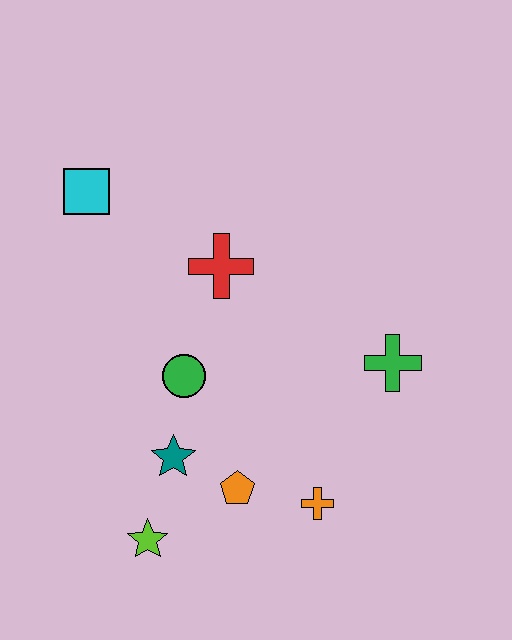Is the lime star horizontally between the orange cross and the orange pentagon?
No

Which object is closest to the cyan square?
The red cross is closest to the cyan square.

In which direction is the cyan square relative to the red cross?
The cyan square is to the left of the red cross.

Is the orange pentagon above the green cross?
No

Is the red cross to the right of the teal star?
Yes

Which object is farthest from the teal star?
The cyan square is farthest from the teal star.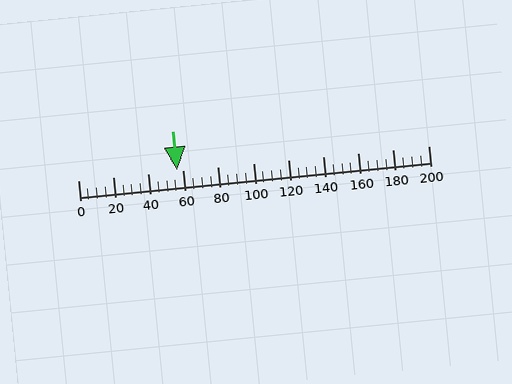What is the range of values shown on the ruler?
The ruler shows values from 0 to 200.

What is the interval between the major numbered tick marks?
The major tick marks are spaced 20 units apart.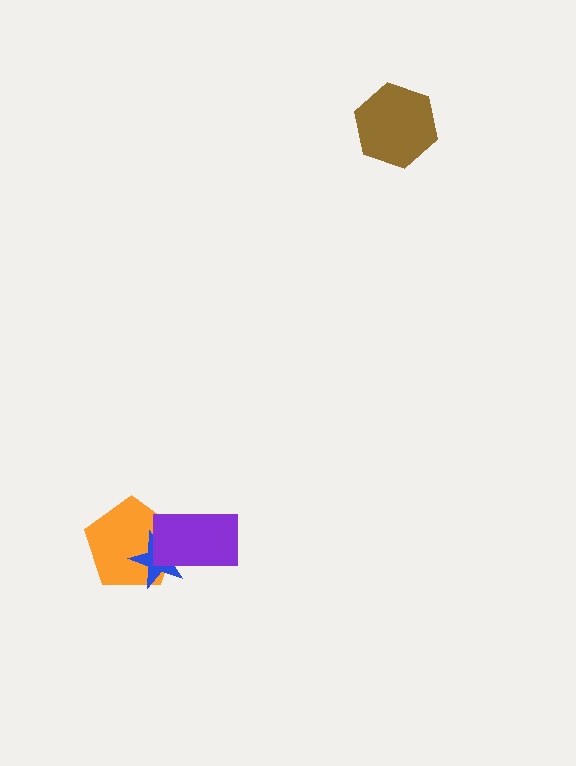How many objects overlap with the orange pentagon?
2 objects overlap with the orange pentagon.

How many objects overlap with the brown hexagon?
0 objects overlap with the brown hexagon.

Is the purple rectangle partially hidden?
No, no other shape covers it.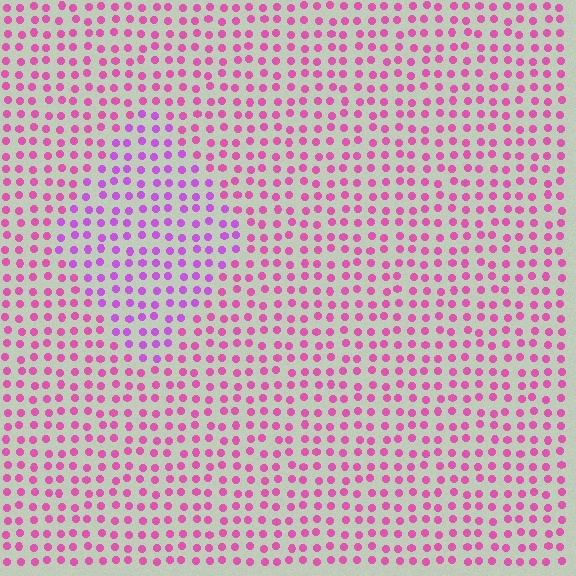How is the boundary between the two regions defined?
The boundary is defined purely by a slight shift in hue (about 32 degrees). Spacing, size, and orientation are identical on both sides.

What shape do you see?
I see a diamond.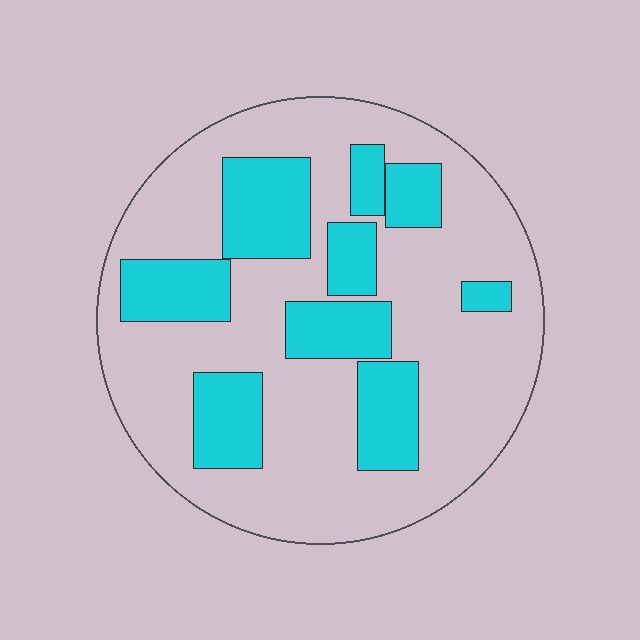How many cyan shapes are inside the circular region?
9.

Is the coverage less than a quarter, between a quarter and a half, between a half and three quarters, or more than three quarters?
Between a quarter and a half.